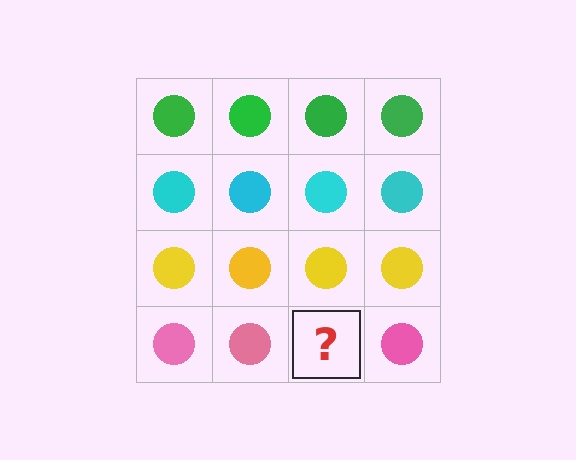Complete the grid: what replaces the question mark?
The question mark should be replaced with a pink circle.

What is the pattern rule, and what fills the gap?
The rule is that each row has a consistent color. The gap should be filled with a pink circle.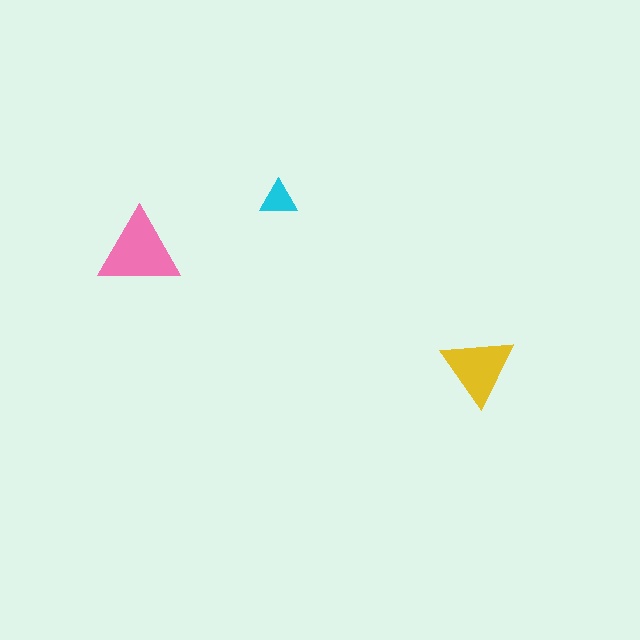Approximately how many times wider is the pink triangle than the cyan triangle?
About 2 times wider.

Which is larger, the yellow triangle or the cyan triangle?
The yellow one.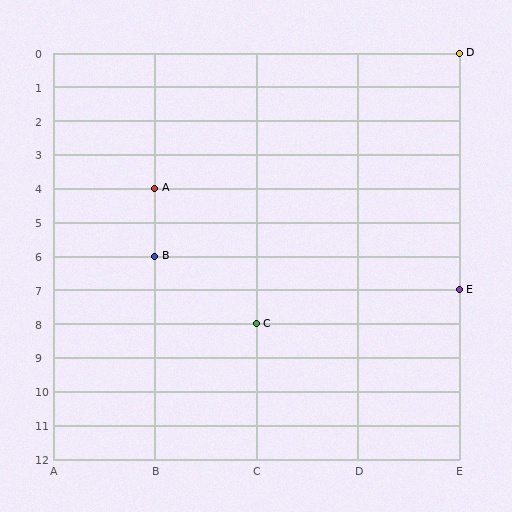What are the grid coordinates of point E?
Point E is at grid coordinates (E, 7).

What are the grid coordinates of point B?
Point B is at grid coordinates (B, 6).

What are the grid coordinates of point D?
Point D is at grid coordinates (E, 0).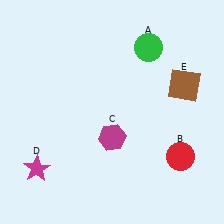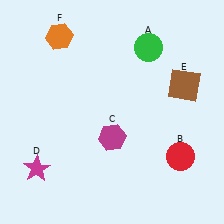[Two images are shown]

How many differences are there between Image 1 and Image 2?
There is 1 difference between the two images.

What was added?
An orange hexagon (F) was added in Image 2.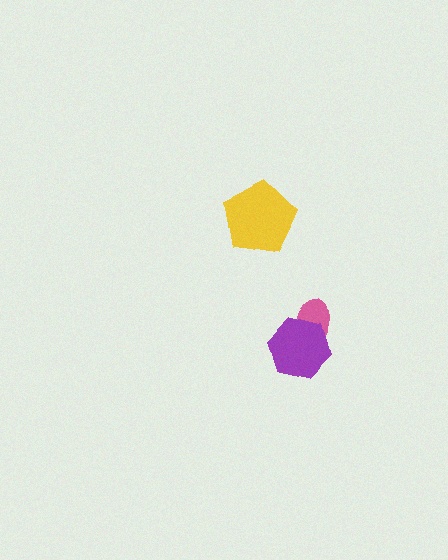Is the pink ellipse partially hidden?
Yes, it is partially covered by another shape.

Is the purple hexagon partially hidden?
No, no other shape covers it.